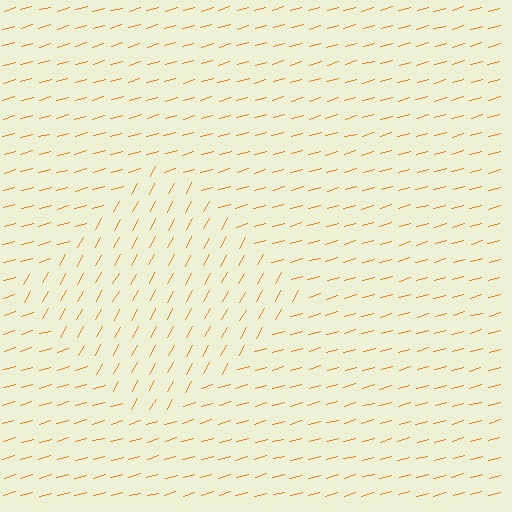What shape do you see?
I see a diamond.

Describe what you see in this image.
The image is filled with small orange line segments. A diamond region in the image has lines oriented differently from the surrounding lines, creating a visible texture boundary.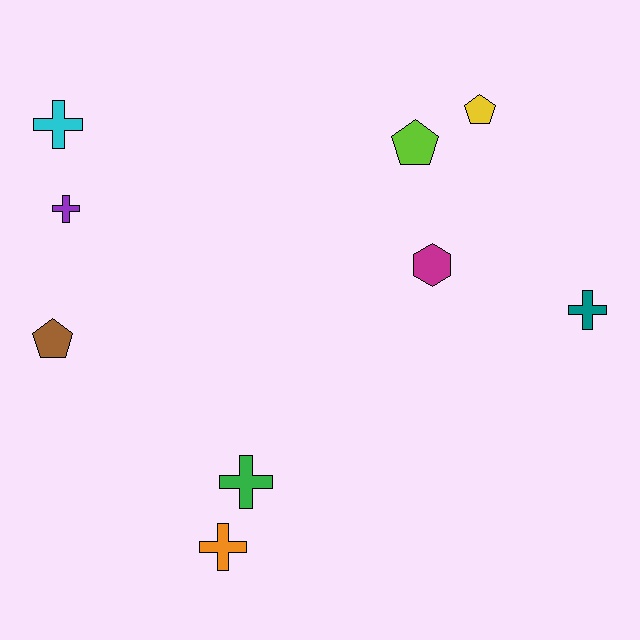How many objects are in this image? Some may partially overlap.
There are 9 objects.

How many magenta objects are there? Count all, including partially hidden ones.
There is 1 magenta object.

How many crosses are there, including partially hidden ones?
There are 5 crosses.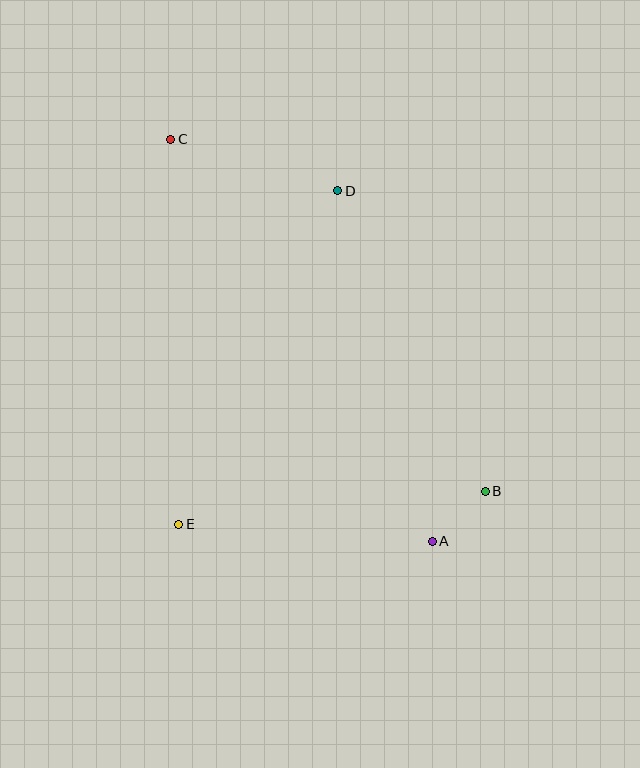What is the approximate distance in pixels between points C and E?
The distance between C and E is approximately 385 pixels.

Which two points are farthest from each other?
Points A and C are farthest from each other.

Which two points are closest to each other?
Points A and B are closest to each other.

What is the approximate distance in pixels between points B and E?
The distance between B and E is approximately 308 pixels.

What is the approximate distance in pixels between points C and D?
The distance between C and D is approximately 175 pixels.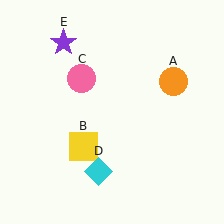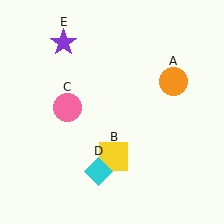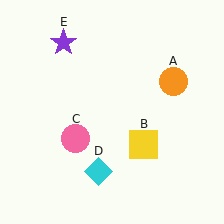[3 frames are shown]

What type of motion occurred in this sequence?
The yellow square (object B), pink circle (object C) rotated counterclockwise around the center of the scene.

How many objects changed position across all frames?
2 objects changed position: yellow square (object B), pink circle (object C).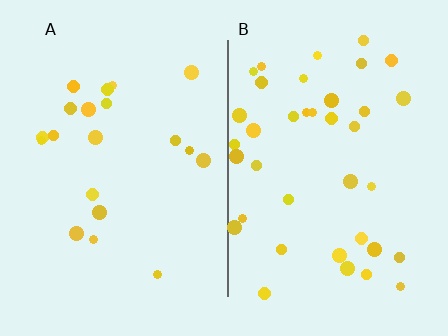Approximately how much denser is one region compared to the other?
Approximately 1.9× — region B over region A.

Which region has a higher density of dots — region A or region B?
B (the right).